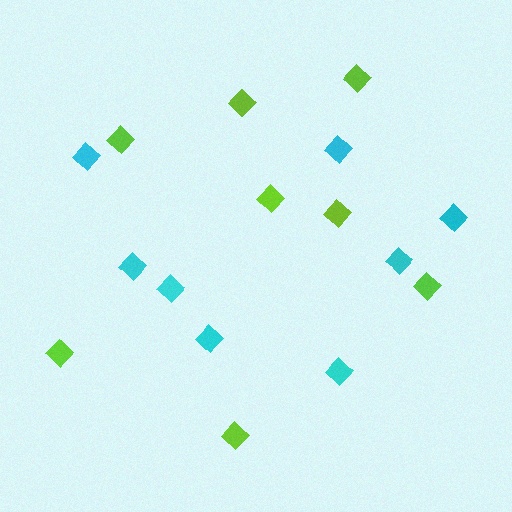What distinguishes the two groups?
There are 2 groups: one group of lime diamonds (8) and one group of cyan diamonds (8).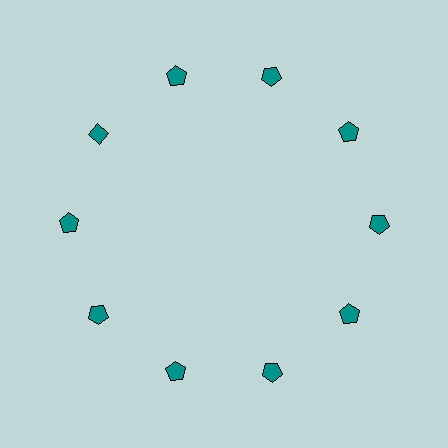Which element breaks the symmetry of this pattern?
The teal diamond at roughly the 10 o'clock position breaks the symmetry. All other shapes are teal pentagons.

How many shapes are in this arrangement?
There are 10 shapes arranged in a ring pattern.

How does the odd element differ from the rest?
It has a different shape: diamond instead of pentagon.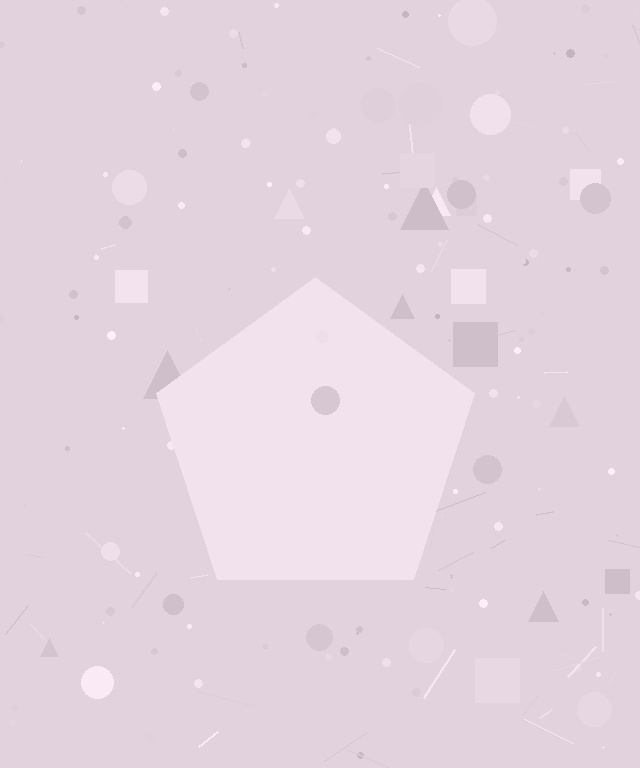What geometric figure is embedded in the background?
A pentagon is embedded in the background.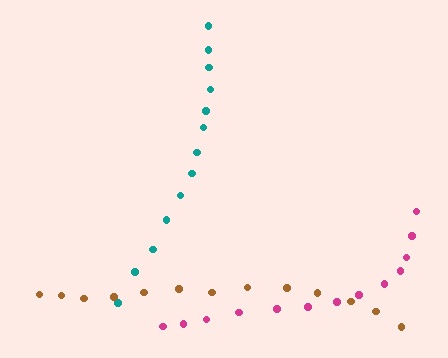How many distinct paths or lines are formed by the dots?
There are 3 distinct paths.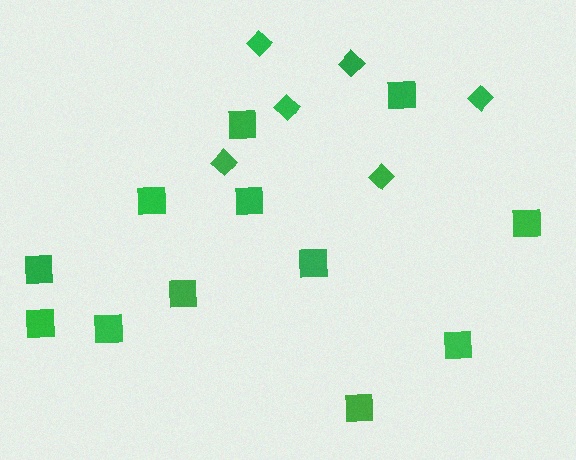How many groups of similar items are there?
There are 2 groups: one group of squares (12) and one group of diamonds (6).